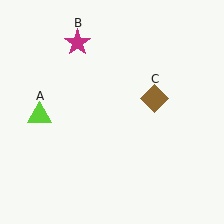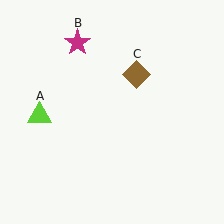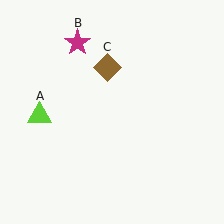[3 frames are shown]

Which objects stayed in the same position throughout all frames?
Lime triangle (object A) and magenta star (object B) remained stationary.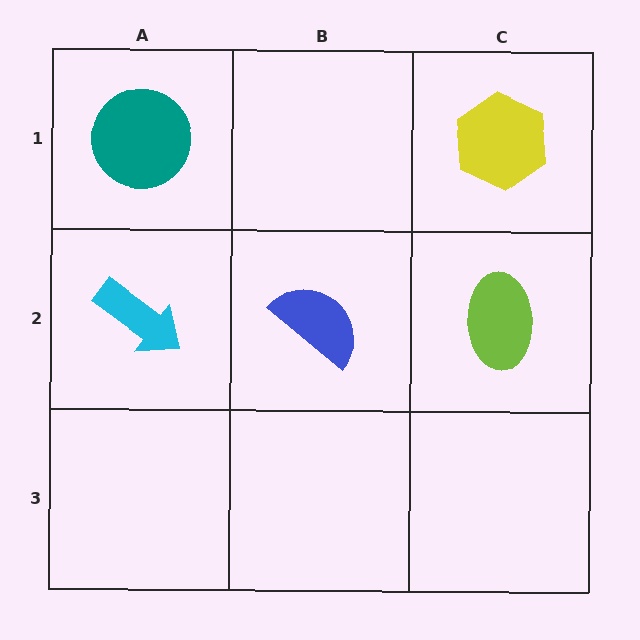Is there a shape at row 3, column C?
No, that cell is empty.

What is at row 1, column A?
A teal circle.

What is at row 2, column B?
A blue semicircle.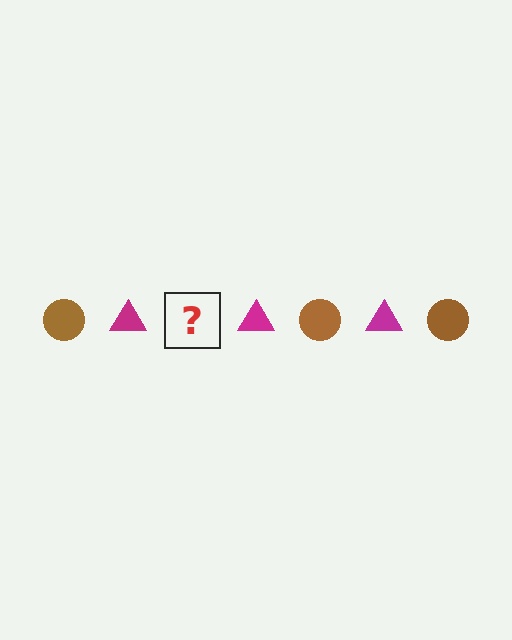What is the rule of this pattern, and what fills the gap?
The rule is that the pattern alternates between brown circle and magenta triangle. The gap should be filled with a brown circle.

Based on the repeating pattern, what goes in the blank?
The blank should be a brown circle.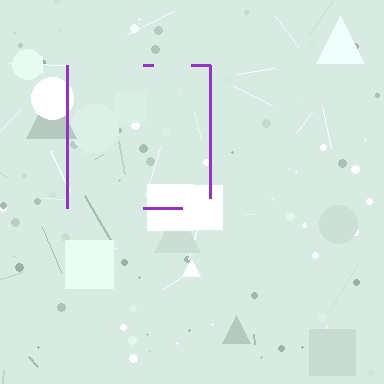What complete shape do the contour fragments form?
The contour fragments form a square.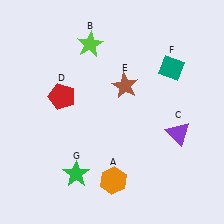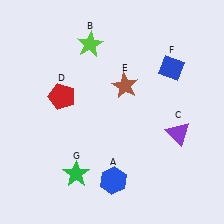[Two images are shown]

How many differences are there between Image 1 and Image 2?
There are 2 differences between the two images.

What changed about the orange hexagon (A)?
In Image 1, A is orange. In Image 2, it changed to blue.